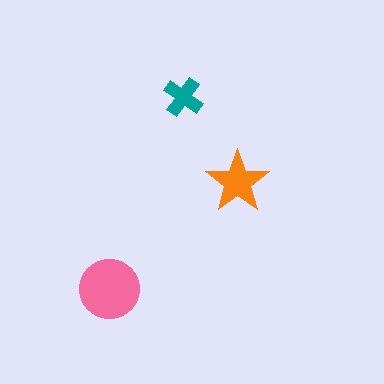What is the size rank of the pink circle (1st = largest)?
1st.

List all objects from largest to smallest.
The pink circle, the orange star, the teal cross.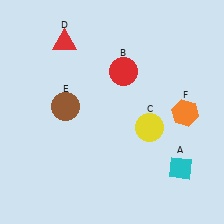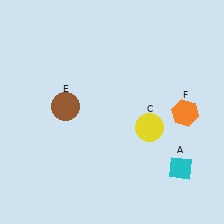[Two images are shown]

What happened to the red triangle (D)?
The red triangle (D) was removed in Image 2. It was in the top-left area of Image 1.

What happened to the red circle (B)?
The red circle (B) was removed in Image 2. It was in the top-right area of Image 1.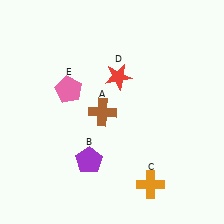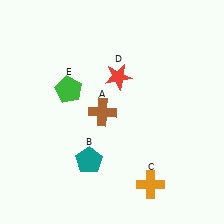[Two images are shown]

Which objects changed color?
B changed from purple to teal. E changed from pink to green.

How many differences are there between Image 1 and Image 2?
There are 2 differences between the two images.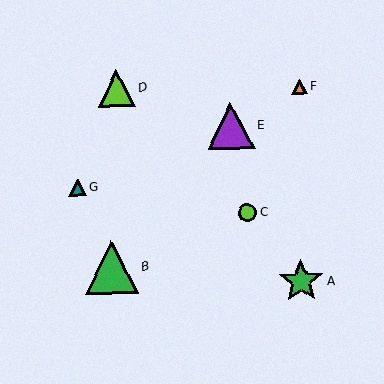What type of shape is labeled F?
Shape F is an orange triangle.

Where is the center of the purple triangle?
The center of the purple triangle is at (231, 126).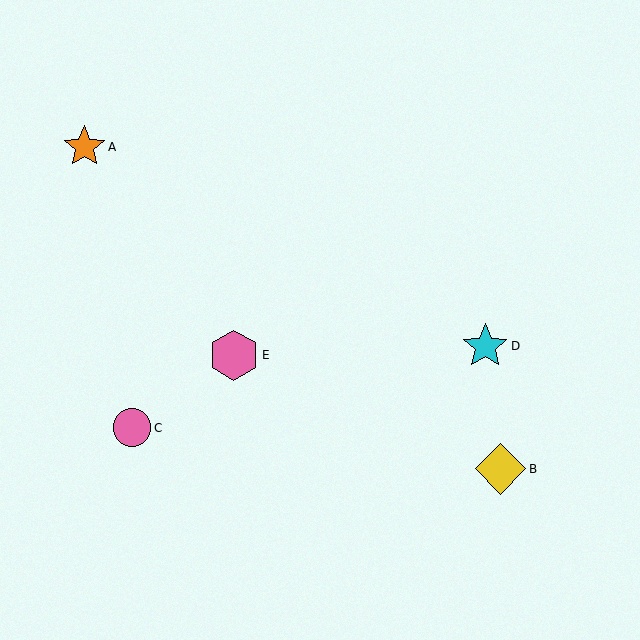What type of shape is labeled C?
Shape C is a pink circle.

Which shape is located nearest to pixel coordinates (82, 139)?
The orange star (labeled A) at (84, 147) is nearest to that location.